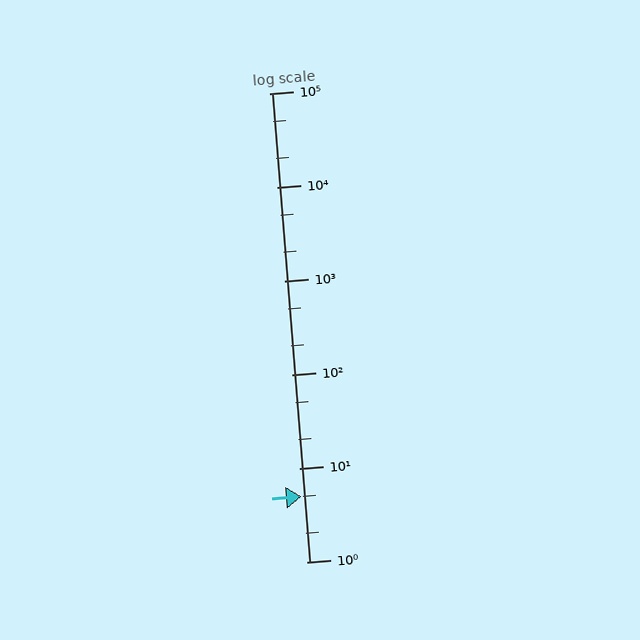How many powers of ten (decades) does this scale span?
The scale spans 5 decades, from 1 to 100000.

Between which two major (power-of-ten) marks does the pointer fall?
The pointer is between 1 and 10.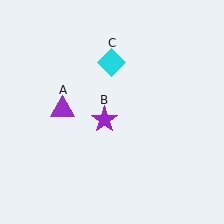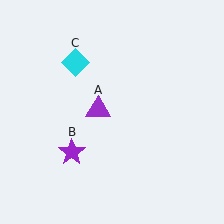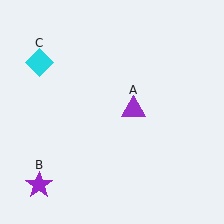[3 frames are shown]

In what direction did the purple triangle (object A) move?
The purple triangle (object A) moved right.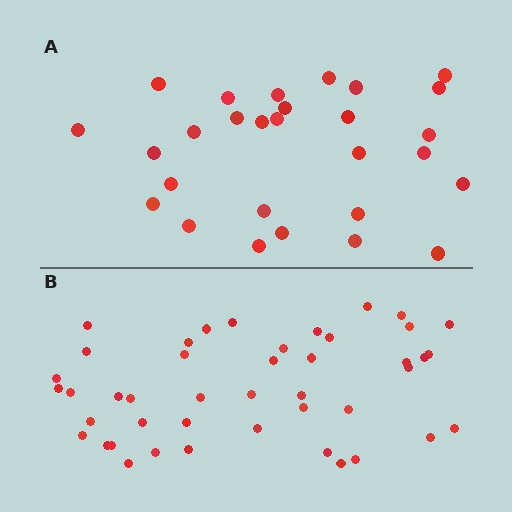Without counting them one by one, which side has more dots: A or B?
Region B (the bottom region) has more dots.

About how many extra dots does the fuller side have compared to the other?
Region B has approximately 15 more dots than region A.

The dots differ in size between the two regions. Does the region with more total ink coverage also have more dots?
No. Region A has more total ink coverage because its dots are larger, but region B actually contains more individual dots. Total area can be misleading — the number of items is what matters here.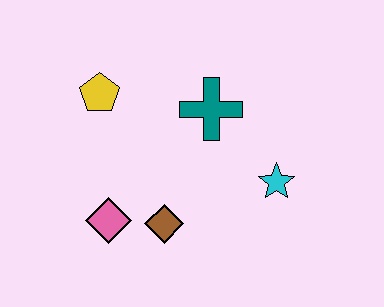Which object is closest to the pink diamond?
The brown diamond is closest to the pink diamond.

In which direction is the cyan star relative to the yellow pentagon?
The cyan star is to the right of the yellow pentagon.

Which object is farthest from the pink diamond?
The cyan star is farthest from the pink diamond.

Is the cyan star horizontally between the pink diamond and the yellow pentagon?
No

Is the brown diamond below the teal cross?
Yes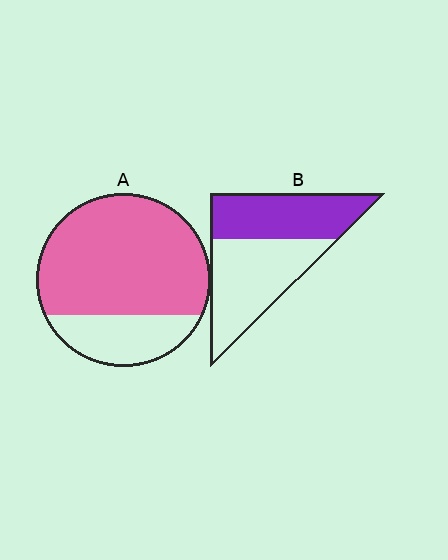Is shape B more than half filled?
No.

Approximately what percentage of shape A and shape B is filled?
A is approximately 75% and B is approximately 45%.